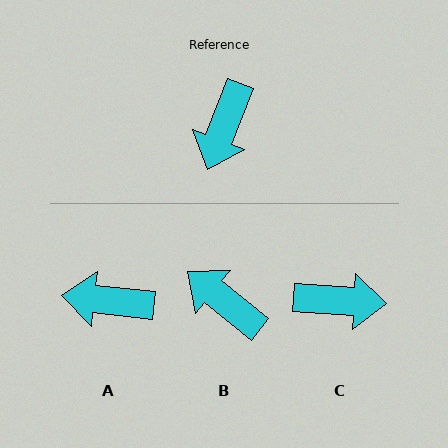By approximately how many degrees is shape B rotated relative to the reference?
Approximately 108 degrees clockwise.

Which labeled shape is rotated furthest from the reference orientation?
B, about 108 degrees away.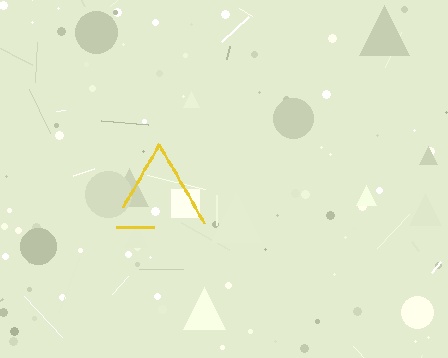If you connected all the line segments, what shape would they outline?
They would outline a triangle.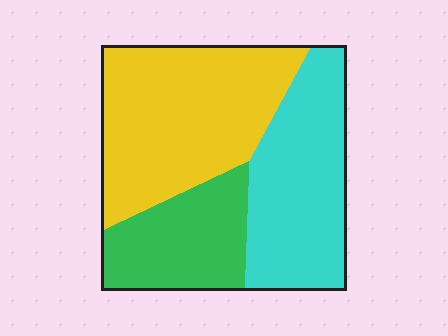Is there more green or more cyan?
Cyan.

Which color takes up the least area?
Green, at roughly 25%.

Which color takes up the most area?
Yellow, at roughly 45%.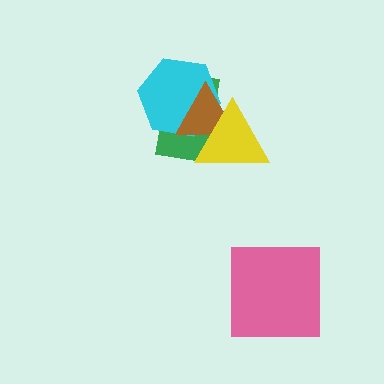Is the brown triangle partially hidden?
Yes, it is partially covered by another shape.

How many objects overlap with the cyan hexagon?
3 objects overlap with the cyan hexagon.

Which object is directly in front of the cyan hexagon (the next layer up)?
The brown triangle is directly in front of the cyan hexagon.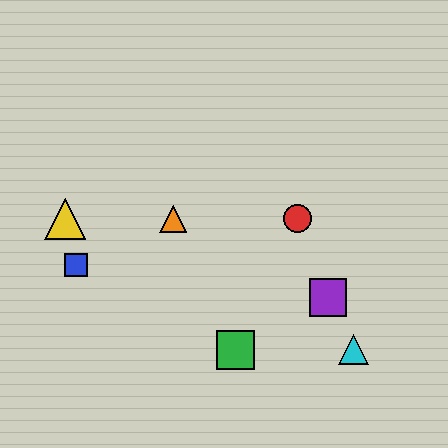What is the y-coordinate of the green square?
The green square is at y≈350.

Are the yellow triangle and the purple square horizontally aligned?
No, the yellow triangle is at y≈219 and the purple square is at y≈298.